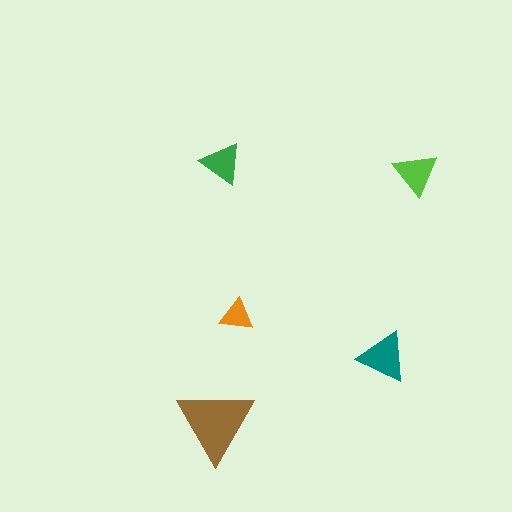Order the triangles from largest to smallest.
the brown one, the teal one, the lime one, the green one, the orange one.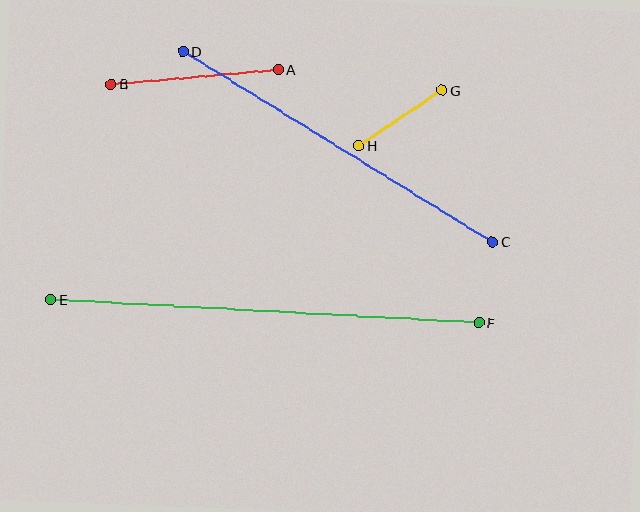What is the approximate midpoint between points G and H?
The midpoint is at approximately (401, 118) pixels.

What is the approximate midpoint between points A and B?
The midpoint is at approximately (195, 77) pixels.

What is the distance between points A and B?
The distance is approximately 168 pixels.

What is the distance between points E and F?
The distance is approximately 428 pixels.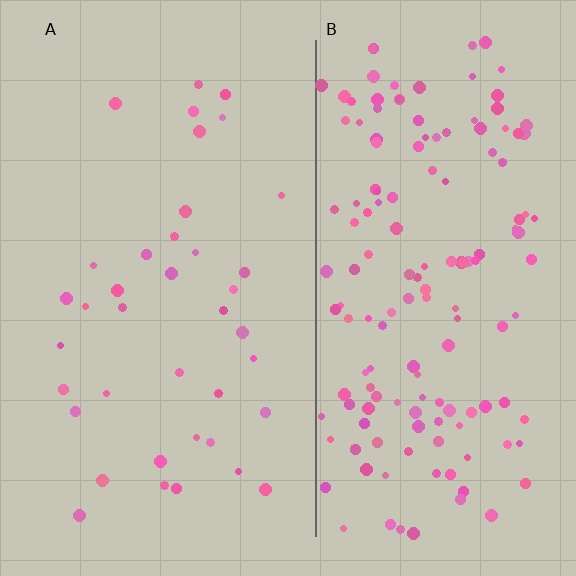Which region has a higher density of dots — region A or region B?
B (the right).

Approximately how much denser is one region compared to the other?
Approximately 4.1× — region B over region A.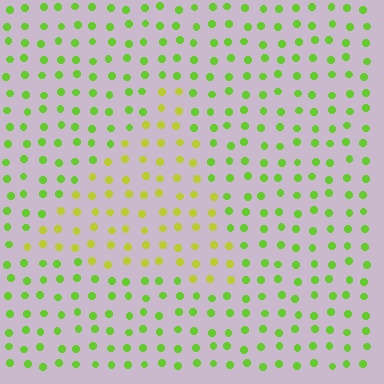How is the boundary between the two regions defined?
The boundary is defined purely by a slight shift in hue (about 32 degrees). Spacing, size, and orientation are identical on both sides.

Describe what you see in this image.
The image is filled with small lime elements in a uniform arrangement. A triangle-shaped region is visible where the elements are tinted to a slightly different hue, forming a subtle color boundary.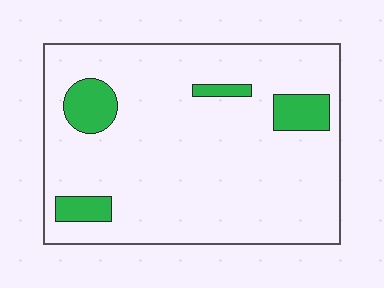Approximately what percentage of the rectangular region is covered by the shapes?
Approximately 10%.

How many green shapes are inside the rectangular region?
4.